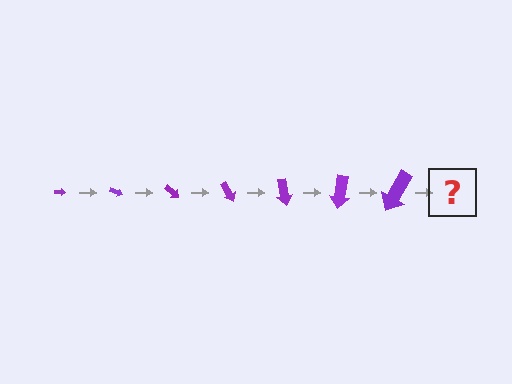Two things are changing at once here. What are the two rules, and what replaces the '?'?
The two rules are that the arrow grows larger each step and it rotates 20 degrees each step. The '?' should be an arrow, larger than the previous one and rotated 140 degrees from the start.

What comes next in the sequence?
The next element should be an arrow, larger than the previous one and rotated 140 degrees from the start.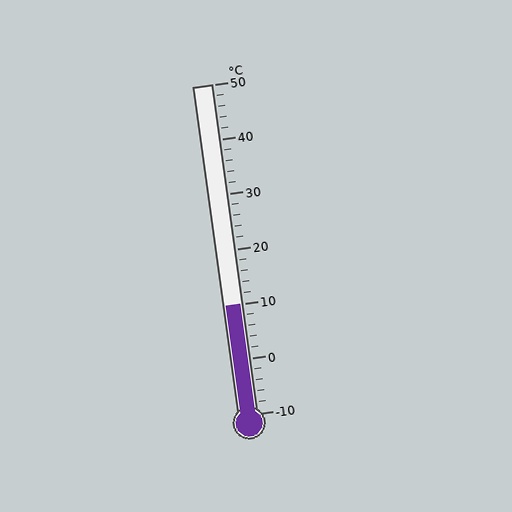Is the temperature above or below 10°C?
The temperature is at 10°C.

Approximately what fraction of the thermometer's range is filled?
The thermometer is filled to approximately 35% of its range.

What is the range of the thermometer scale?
The thermometer scale ranges from -10°C to 50°C.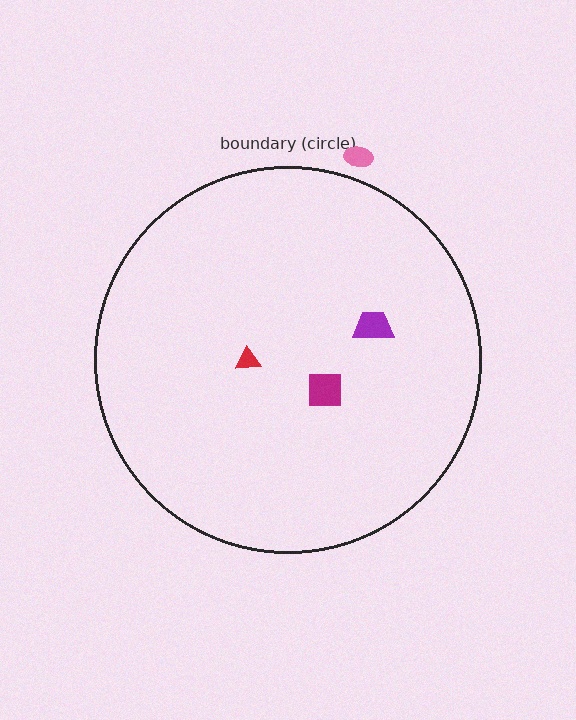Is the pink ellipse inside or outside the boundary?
Outside.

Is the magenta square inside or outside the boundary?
Inside.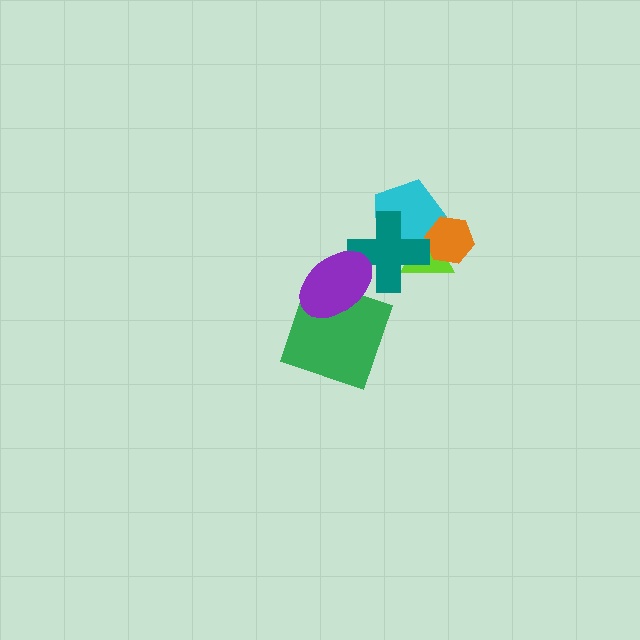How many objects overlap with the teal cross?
3 objects overlap with the teal cross.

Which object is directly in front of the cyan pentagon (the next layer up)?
The orange hexagon is directly in front of the cyan pentagon.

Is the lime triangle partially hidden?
Yes, it is partially covered by another shape.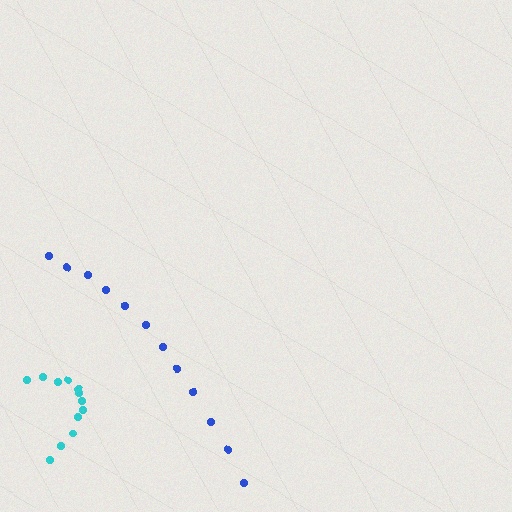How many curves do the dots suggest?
There are 2 distinct paths.